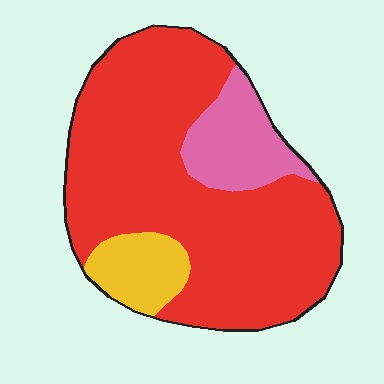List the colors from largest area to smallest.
From largest to smallest: red, pink, yellow.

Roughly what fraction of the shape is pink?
Pink takes up less than a quarter of the shape.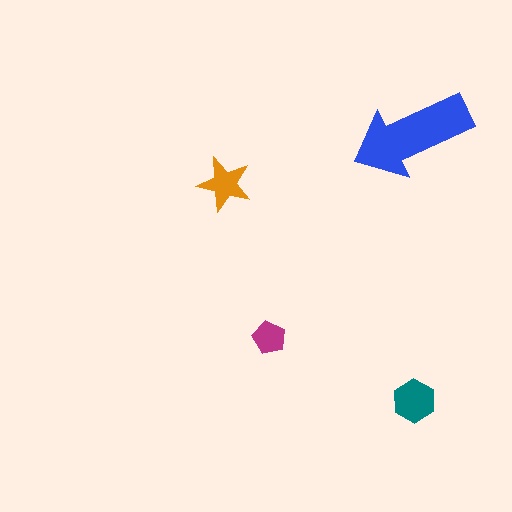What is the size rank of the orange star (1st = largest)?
3rd.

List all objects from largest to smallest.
The blue arrow, the teal hexagon, the orange star, the magenta pentagon.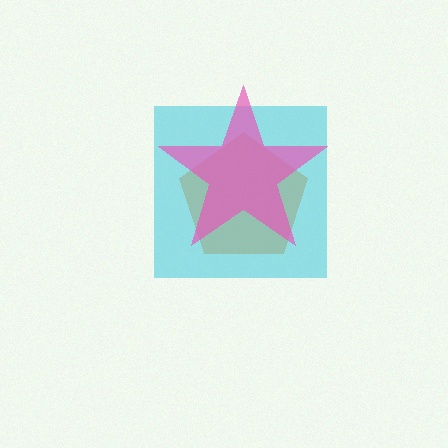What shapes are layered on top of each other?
The layered shapes are: an orange pentagon, a cyan square, a pink star.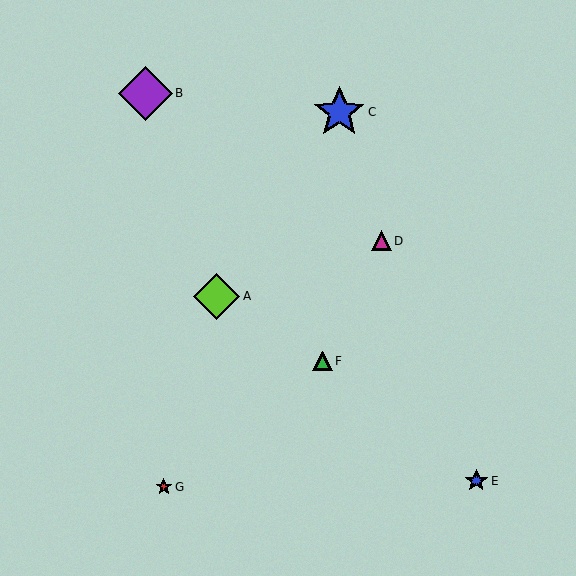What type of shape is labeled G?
Shape G is a red star.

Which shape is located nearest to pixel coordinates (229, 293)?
The lime diamond (labeled A) at (217, 296) is nearest to that location.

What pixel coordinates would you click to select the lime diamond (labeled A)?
Click at (217, 296) to select the lime diamond A.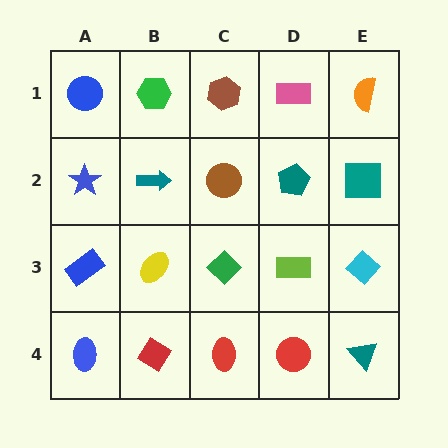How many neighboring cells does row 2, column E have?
3.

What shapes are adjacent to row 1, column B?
A teal arrow (row 2, column B), a blue circle (row 1, column A), a brown hexagon (row 1, column C).